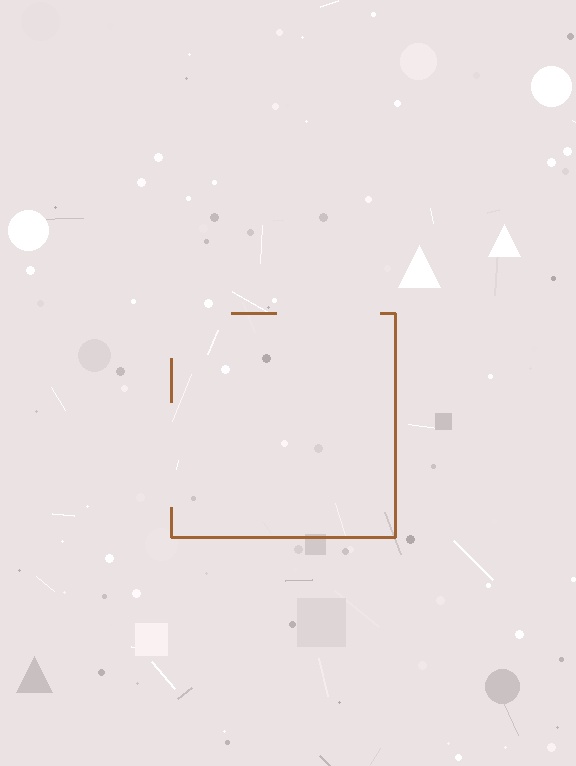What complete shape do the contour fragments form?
The contour fragments form a square.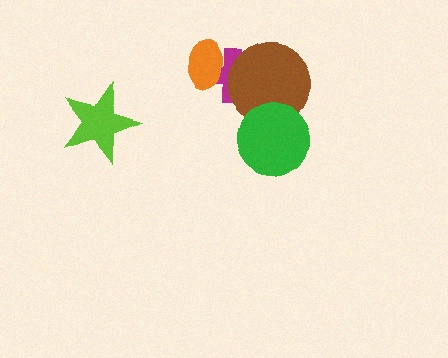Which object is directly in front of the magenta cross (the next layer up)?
The brown circle is directly in front of the magenta cross.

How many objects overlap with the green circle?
1 object overlaps with the green circle.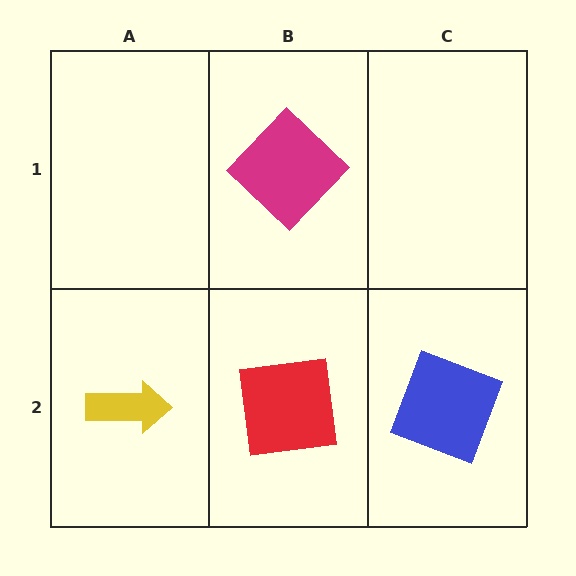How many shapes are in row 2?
3 shapes.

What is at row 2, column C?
A blue square.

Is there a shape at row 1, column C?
No, that cell is empty.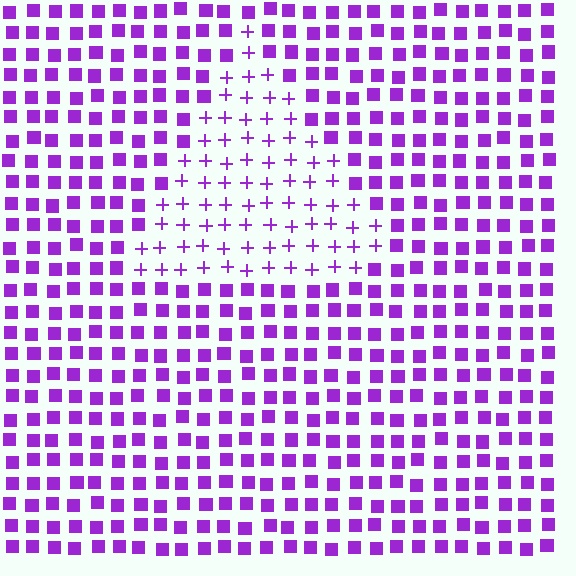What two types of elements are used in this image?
The image uses plus signs inside the triangle region and squares outside it.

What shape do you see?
I see a triangle.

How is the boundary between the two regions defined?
The boundary is defined by a change in element shape: plus signs inside vs. squares outside. All elements share the same color and spacing.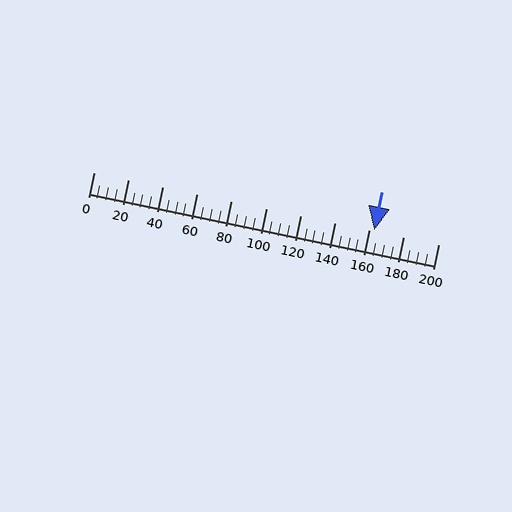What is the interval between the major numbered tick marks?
The major tick marks are spaced 20 units apart.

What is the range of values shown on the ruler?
The ruler shows values from 0 to 200.